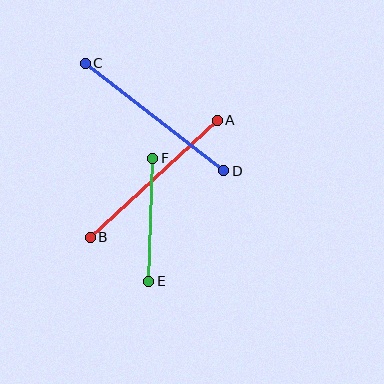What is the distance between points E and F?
The distance is approximately 123 pixels.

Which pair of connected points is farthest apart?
Points C and D are farthest apart.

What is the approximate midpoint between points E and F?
The midpoint is at approximately (151, 220) pixels.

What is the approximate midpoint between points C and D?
The midpoint is at approximately (155, 117) pixels.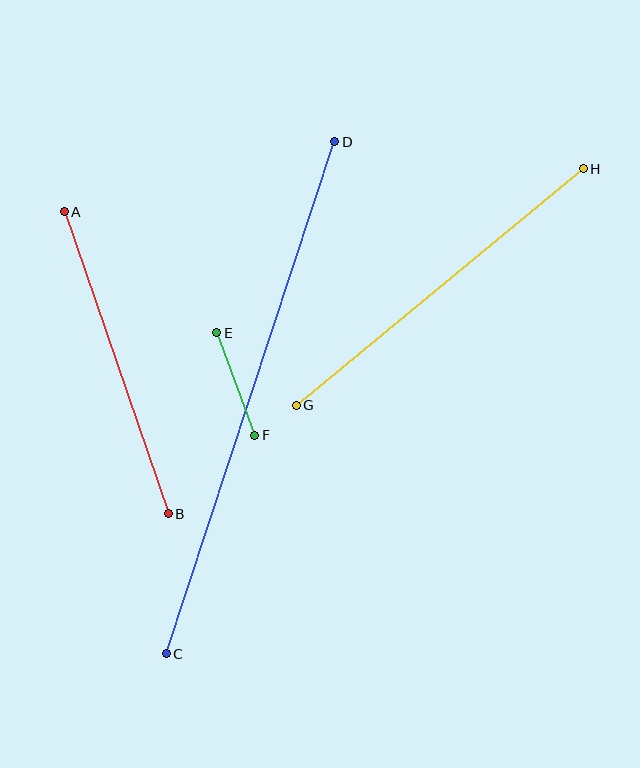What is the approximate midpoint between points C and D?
The midpoint is at approximately (251, 398) pixels.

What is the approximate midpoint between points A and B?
The midpoint is at approximately (116, 363) pixels.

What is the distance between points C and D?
The distance is approximately 539 pixels.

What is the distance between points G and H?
The distance is approximately 372 pixels.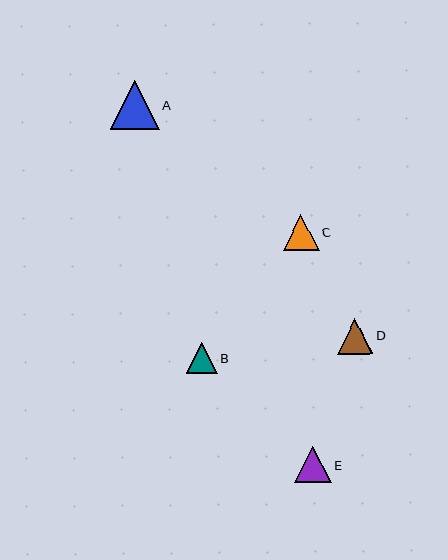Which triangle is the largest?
Triangle A is the largest with a size of approximately 49 pixels.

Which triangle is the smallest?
Triangle B is the smallest with a size of approximately 31 pixels.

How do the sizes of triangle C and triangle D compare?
Triangle C and triangle D are approximately the same size.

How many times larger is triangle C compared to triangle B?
Triangle C is approximately 1.1 times the size of triangle B.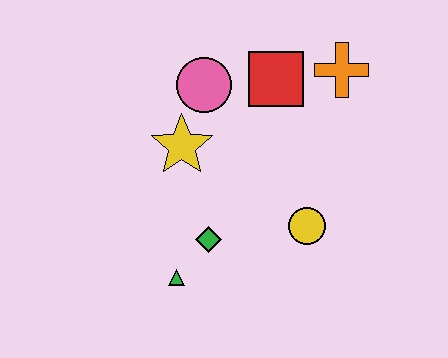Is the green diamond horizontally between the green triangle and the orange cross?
Yes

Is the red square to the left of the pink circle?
No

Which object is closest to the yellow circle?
The green diamond is closest to the yellow circle.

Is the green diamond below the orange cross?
Yes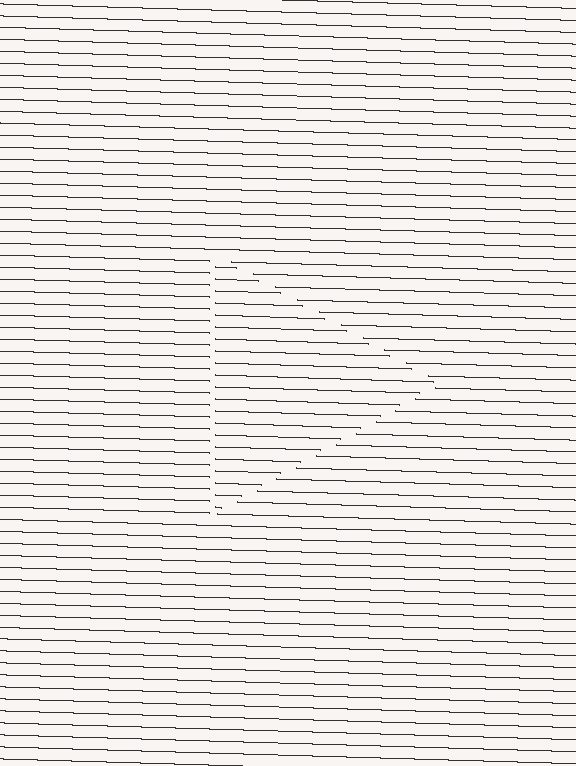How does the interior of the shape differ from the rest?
The interior of the shape contains the same grating, shifted by half a period — the contour is defined by the phase discontinuity where line-ends from the inner and outer gratings abut.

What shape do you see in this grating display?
An illusory triangle. The interior of the shape contains the same grating, shifted by half a period — the contour is defined by the phase discontinuity where line-ends from the inner and outer gratings abut.